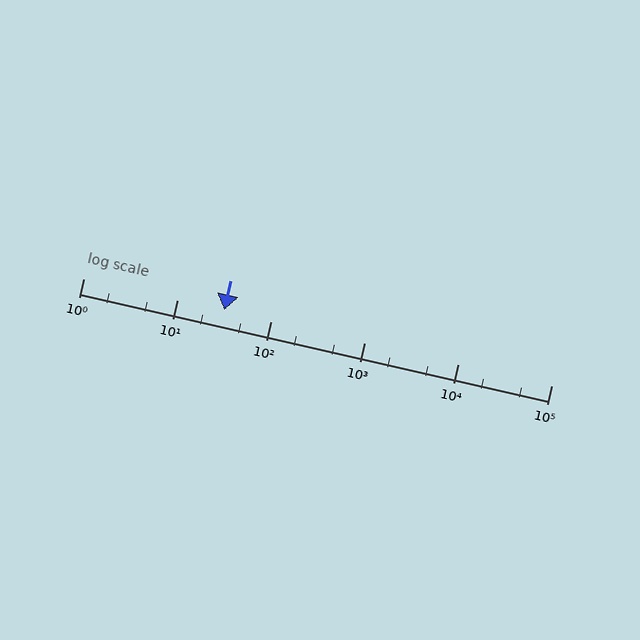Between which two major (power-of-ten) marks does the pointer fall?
The pointer is between 10 and 100.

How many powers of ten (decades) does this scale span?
The scale spans 5 decades, from 1 to 100000.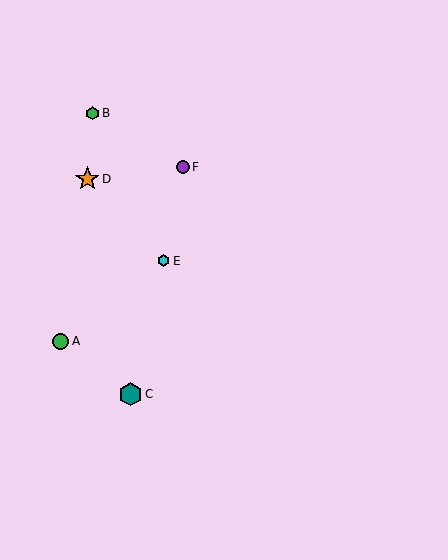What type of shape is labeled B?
Shape B is a green hexagon.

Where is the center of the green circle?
The center of the green circle is at (61, 341).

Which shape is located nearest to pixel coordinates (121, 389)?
The teal hexagon (labeled C) at (131, 394) is nearest to that location.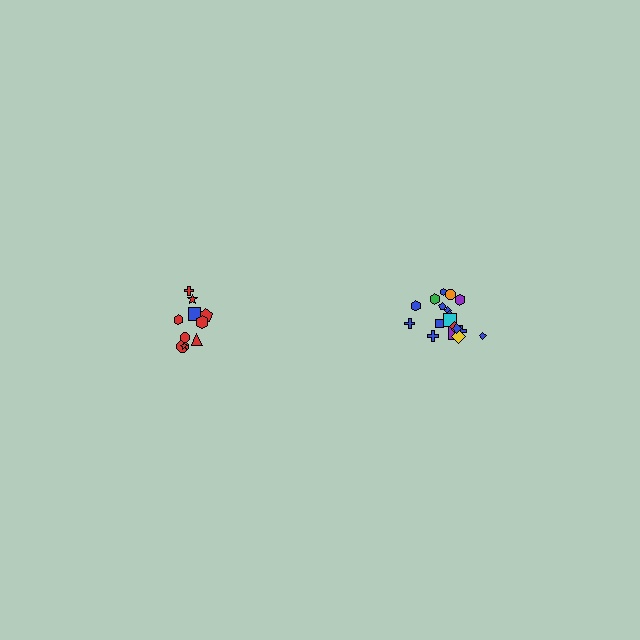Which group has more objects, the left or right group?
The right group.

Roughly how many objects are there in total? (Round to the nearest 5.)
Roughly 30 objects in total.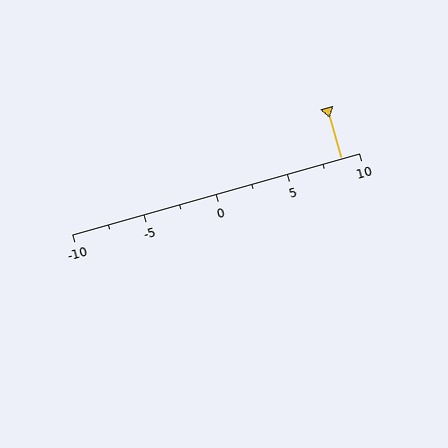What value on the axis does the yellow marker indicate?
The marker indicates approximately 8.8.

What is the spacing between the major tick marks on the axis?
The major ticks are spaced 5 apart.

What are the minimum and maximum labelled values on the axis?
The axis runs from -10 to 10.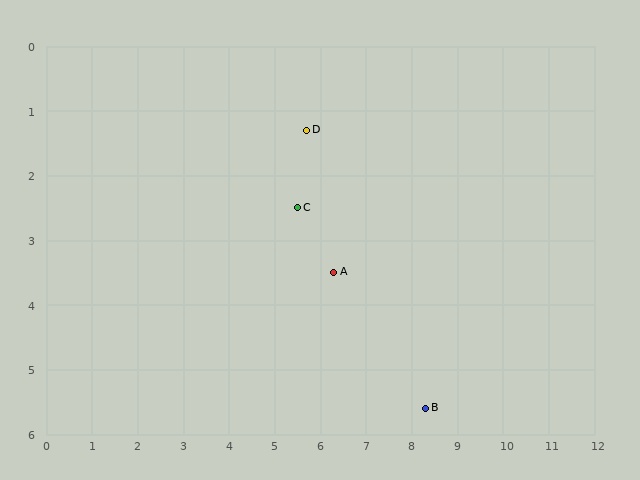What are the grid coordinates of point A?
Point A is at approximately (6.3, 3.5).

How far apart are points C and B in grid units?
Points C and B are about 4.2 grid units apart.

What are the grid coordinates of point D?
Point D is at approximately (5.7, 1.3).